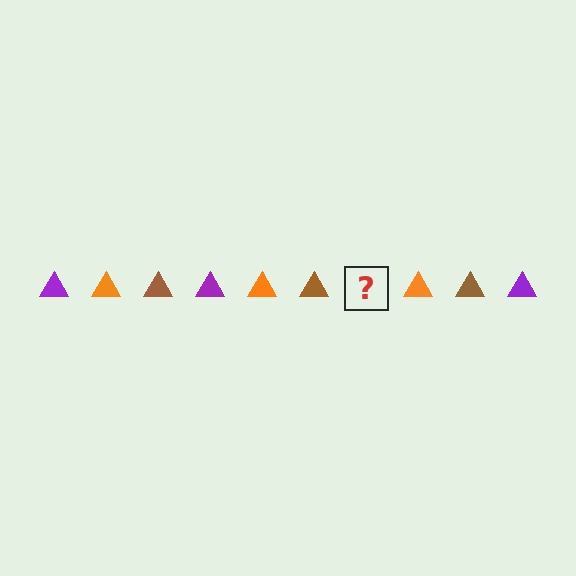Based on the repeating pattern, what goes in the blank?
The blank should be a purple triangle.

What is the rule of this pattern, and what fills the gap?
The rule is that the pattern cycles through purple, orange, brown triangles. The gap should be filled with a purple triangle.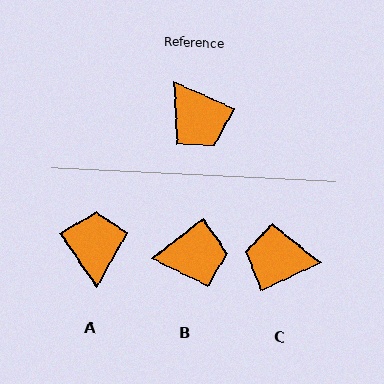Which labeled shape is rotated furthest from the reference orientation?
A, about 148 degrees away.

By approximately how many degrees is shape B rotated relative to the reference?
Approximately 62 degrees counter-clockwise.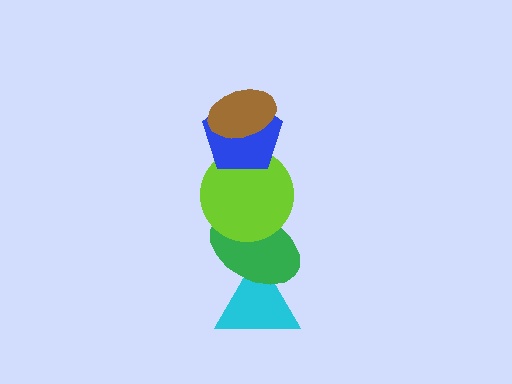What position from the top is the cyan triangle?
The cyan triangle is 5th from the top.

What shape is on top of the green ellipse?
The lime circle is on top of the green ellipse.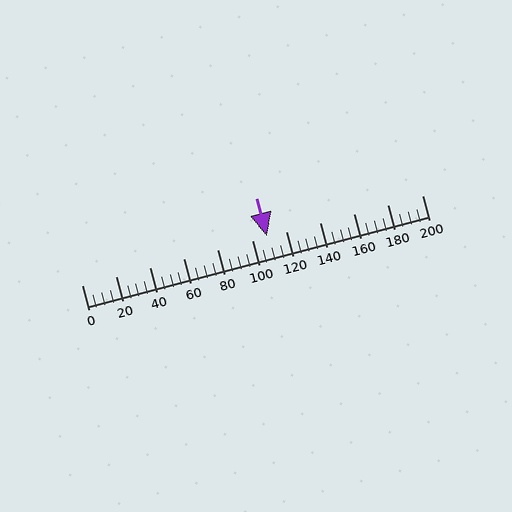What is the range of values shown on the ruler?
The ruler shows values from 0 to 200.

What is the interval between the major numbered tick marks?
The major tick marks are spaced 20 units apart.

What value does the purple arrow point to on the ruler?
The purple arrow points to approximately 109.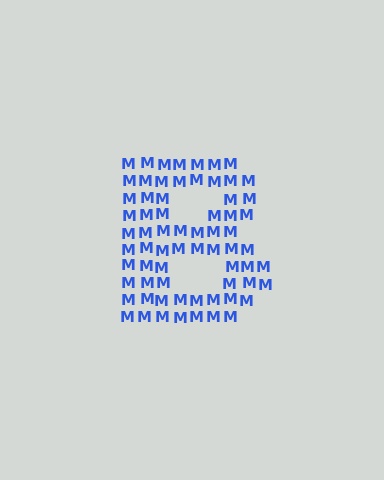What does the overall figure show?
The overall figure shows the letter B.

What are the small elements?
The small elements are letter M's.